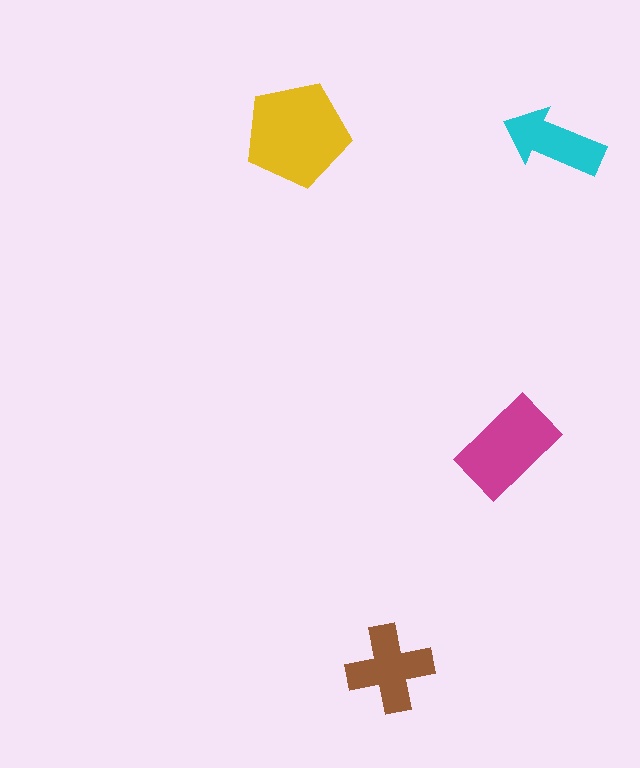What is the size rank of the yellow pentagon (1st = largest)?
1st.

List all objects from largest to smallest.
The yellow pentagon, the magenta rectangle, the brown cross, the cyan arrow.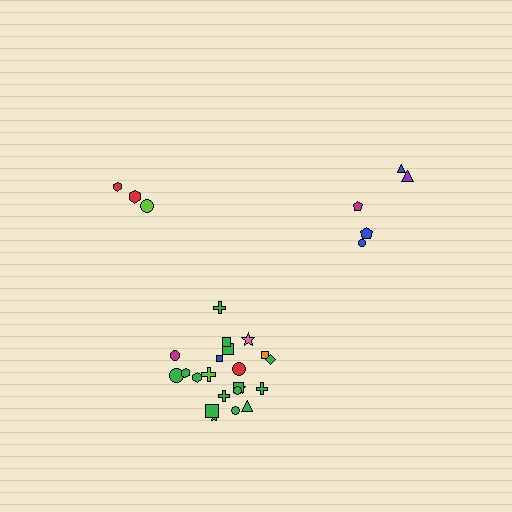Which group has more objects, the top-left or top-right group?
The top-right group.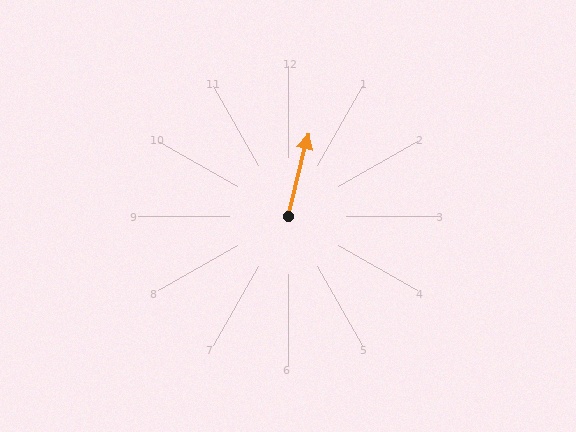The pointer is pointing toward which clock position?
Roughly 12 o'clock.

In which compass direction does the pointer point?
North.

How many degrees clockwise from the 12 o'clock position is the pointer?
Approximately 14 degrees.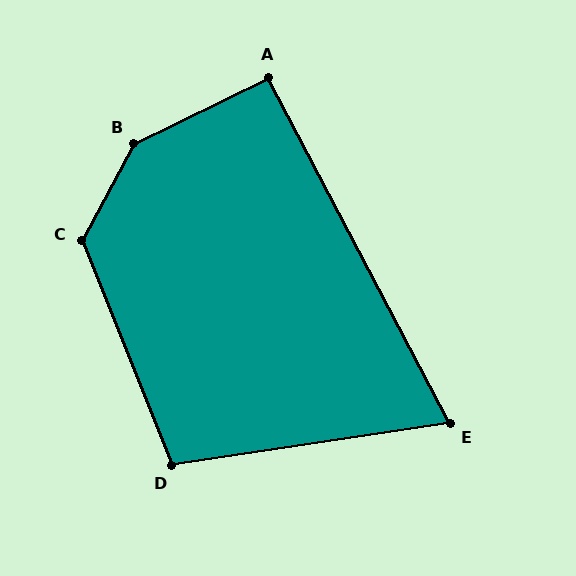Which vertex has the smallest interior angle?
E, at approximately 71 degrees.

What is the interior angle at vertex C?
Approximately 130 degrees (obtuse).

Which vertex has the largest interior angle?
B, at approximately 144 degrees.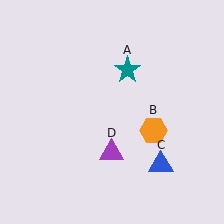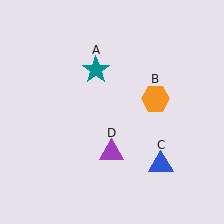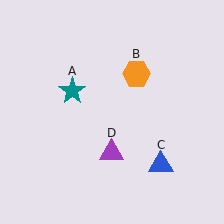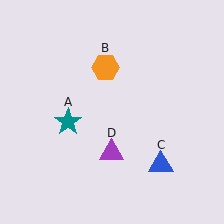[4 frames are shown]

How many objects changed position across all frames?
2 objects changed position: teal star (object A), orange hexagon (object B).